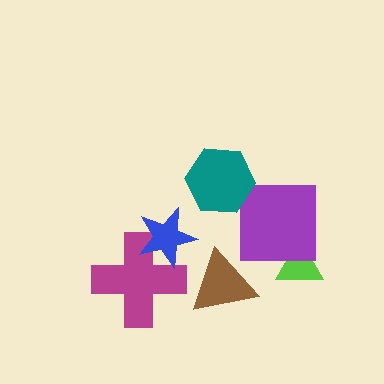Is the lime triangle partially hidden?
Yes, it is partially covered by another shape.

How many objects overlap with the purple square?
1 object overlaps with the purple square.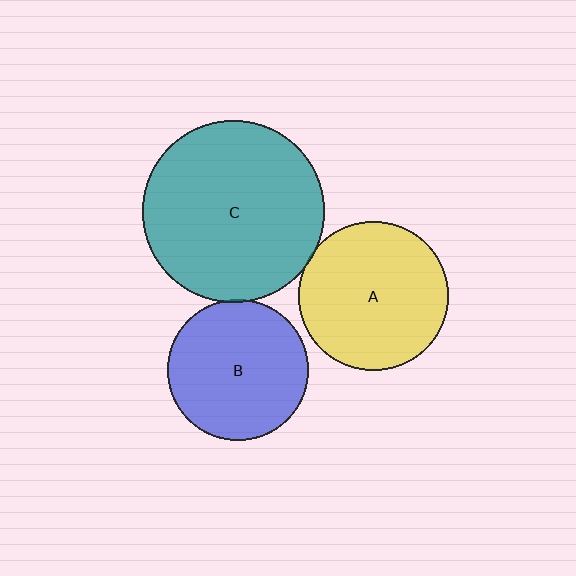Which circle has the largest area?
Circle C (teal).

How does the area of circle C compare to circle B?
Approximately 1.7 times.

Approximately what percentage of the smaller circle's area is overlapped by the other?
Approximately 5%.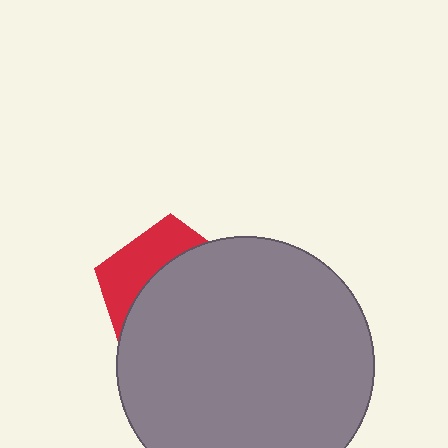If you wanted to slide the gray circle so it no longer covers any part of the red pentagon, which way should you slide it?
Slide it toward the lower-right — that is the most direct way to separate the two shapes.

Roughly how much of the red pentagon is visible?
A small part of it is visible (roughly 33%).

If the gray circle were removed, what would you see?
You would see the complete red pentagon.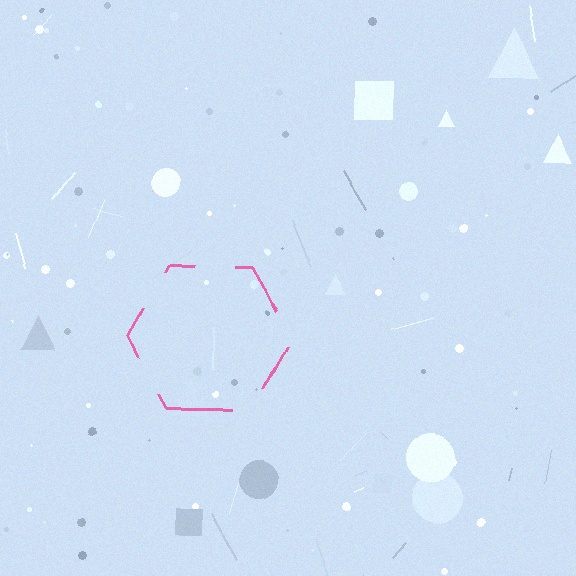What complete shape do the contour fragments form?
The contour fragments form a hexagon.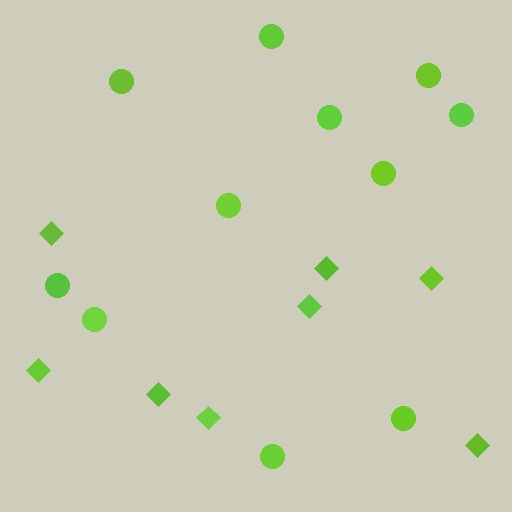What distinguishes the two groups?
There are 2 groups: one group of circles (11) and one group of diamonds (8).